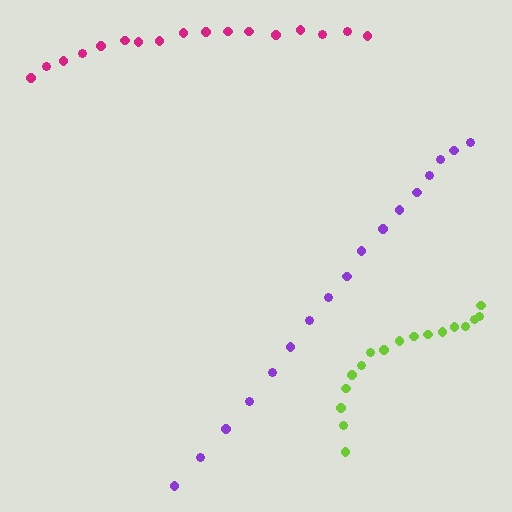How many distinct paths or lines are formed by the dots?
There are 3 distinct paths.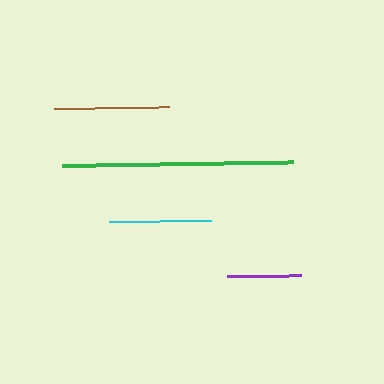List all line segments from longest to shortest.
From longest to shortest: green, brown, cyan, purple.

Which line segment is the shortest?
The purple line is the shortest at approximately 74 pixels.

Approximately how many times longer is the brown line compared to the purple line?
The brown line is approximately 1.6 times the length of the purple line.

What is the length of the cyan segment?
The cyan segment is approximately 102 pixels long.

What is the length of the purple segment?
The purple segment is approximately 74 pixels long.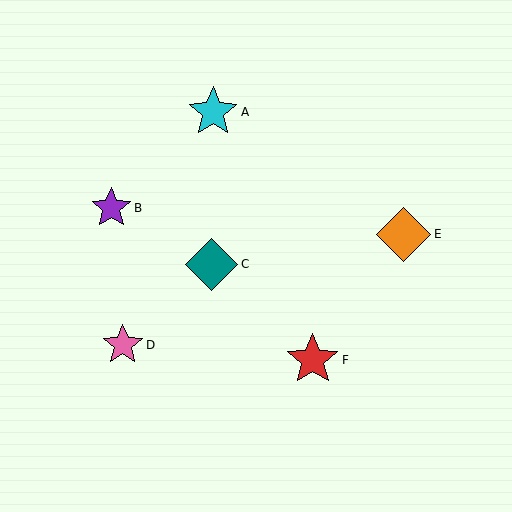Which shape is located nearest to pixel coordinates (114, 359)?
The pink star (labeled D) at (123, 345) is nearest to that location.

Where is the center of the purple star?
The center of the purple star is at (111, 208).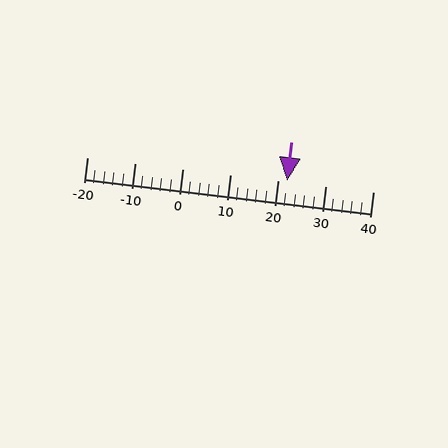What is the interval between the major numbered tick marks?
The major tick marks are spaced 10 units apart.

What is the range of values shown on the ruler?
The ruler shows values from -20 to 40.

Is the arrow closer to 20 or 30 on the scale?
The arrow is closer to 20.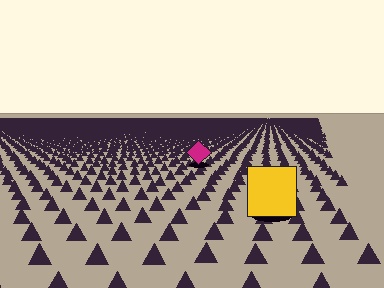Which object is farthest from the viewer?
The magenta diamond is farthest from the viewer. It appears smaller and the ground texture around it is denser.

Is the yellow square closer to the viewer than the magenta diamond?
Yes. The yellow square is closer — you can tell from the texture gradient: the ground texture is coarser near it.